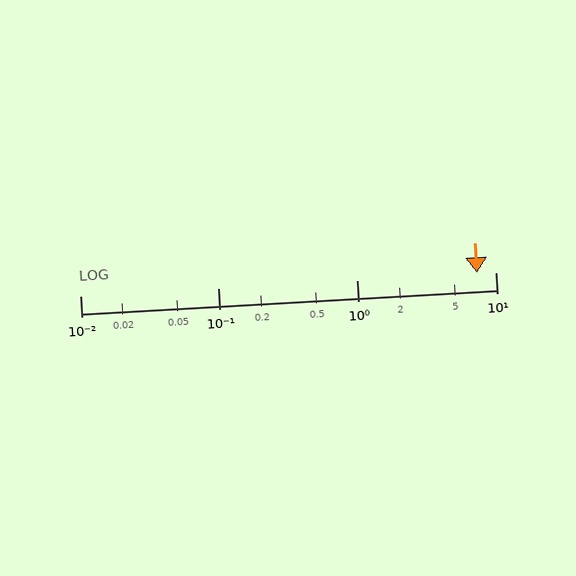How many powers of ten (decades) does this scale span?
The scale spans 3 decades, from 0.01 to 10.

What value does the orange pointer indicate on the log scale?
The pointer indicates approximately 7.3.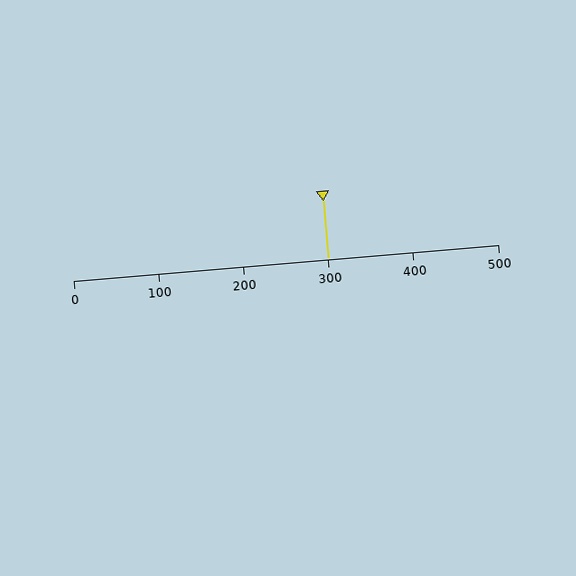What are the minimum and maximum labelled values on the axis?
The axis runs from 0 to 500.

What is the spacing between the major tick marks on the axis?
The major ticks are spaced 100 apart.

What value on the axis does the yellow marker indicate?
The marker indicates approximately 300.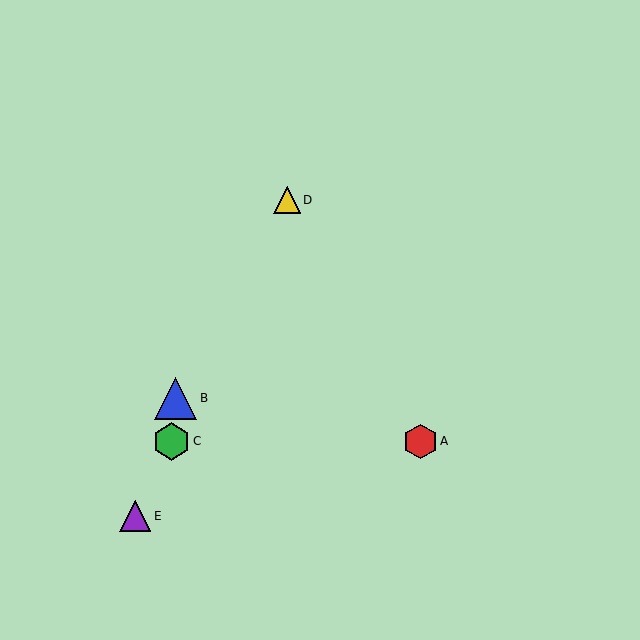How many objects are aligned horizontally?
2 objects (A, C) are aligned horizontally.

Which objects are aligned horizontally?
Objects A, C are aligned horizontally.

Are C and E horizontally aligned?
No, C is at y≈441 and E is at y≈516.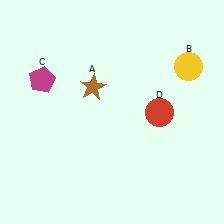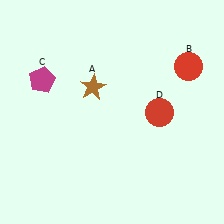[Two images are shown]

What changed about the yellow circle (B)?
In Image 1, B is yellow. In Image 2, it changed to red.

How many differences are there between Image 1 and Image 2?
There is 1 difference between the two images.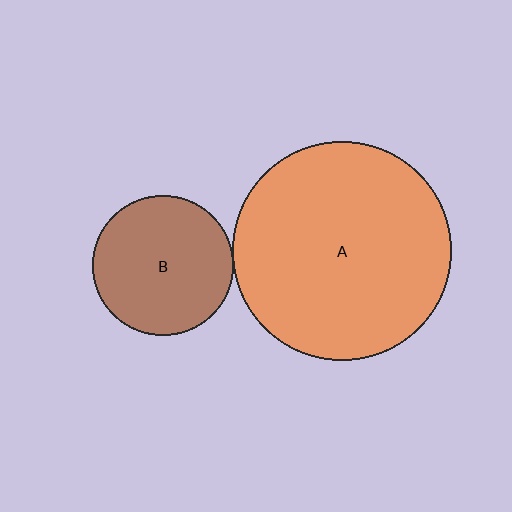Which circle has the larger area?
Circle A (orange).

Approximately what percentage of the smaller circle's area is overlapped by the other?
Approximately 5%.